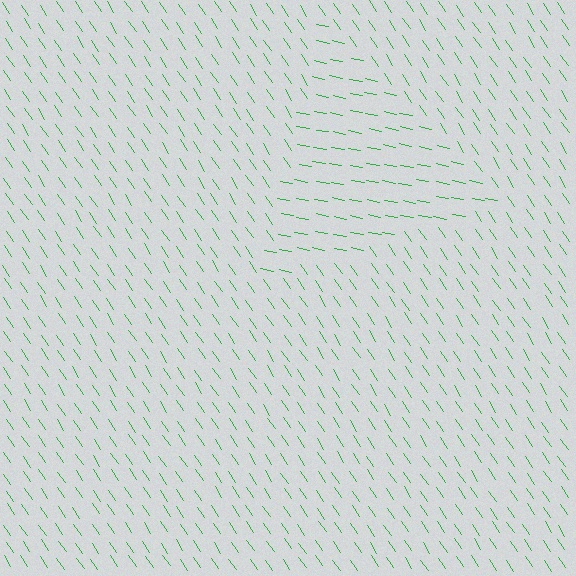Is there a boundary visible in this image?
Yes, there is a texture boundary formed by a change in line orientation.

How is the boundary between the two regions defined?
The boundary is defined purely by a change in line orientation (approximately 45 degrees difference). All lines are the same color and thickness.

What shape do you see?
I see a triangle.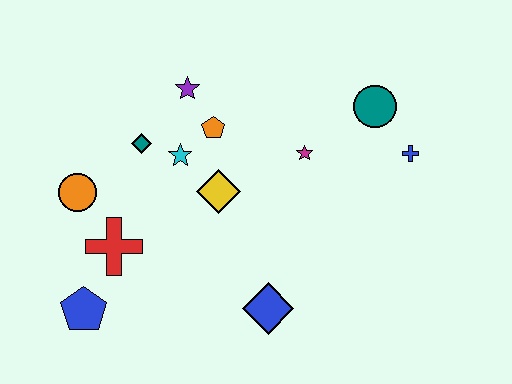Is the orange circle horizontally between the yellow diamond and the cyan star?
No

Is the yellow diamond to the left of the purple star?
No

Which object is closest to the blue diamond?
The yellow diamond is closest to the blue diamond.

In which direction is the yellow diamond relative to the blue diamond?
The yellow diamond is above the blue diamond.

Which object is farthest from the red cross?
The blue cross is farthest from the red cross.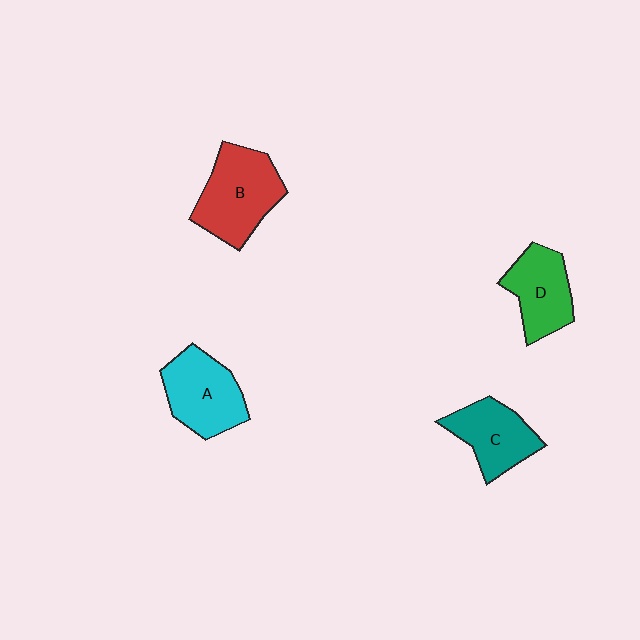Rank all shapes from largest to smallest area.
From largest to smallest: B (red), A (cyan), C (teal), D (green).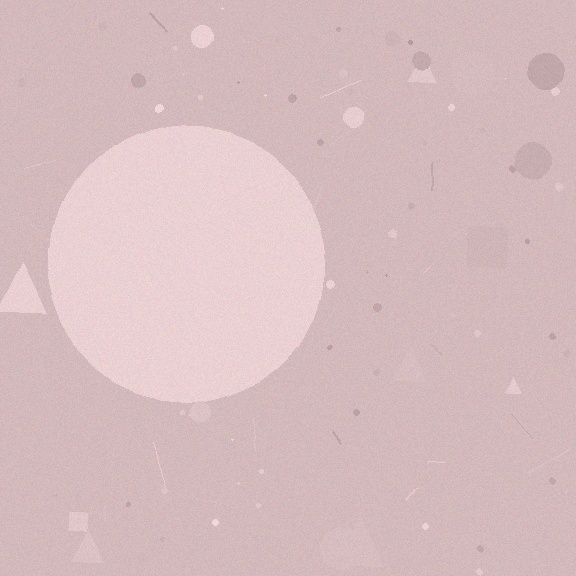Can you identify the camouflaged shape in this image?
The camouflaged shape is a circle.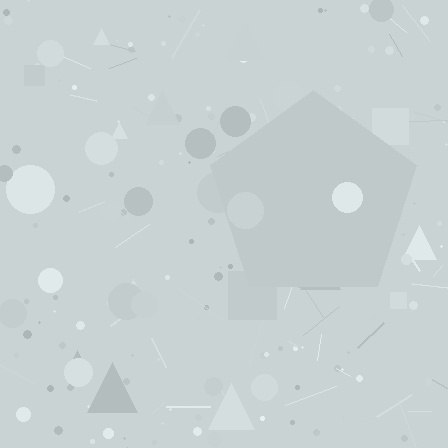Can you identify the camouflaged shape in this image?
The camouflaged shape is a pentagon.